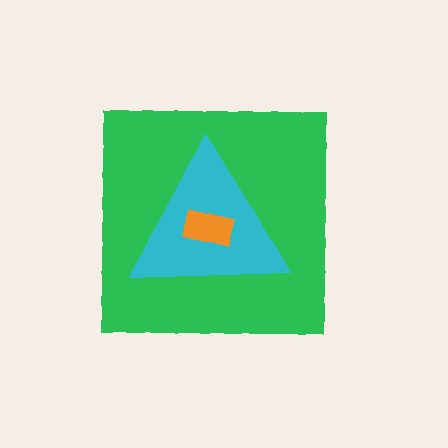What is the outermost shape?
The green square.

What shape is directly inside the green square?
The cyan triangle.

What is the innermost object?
The orange rectangle.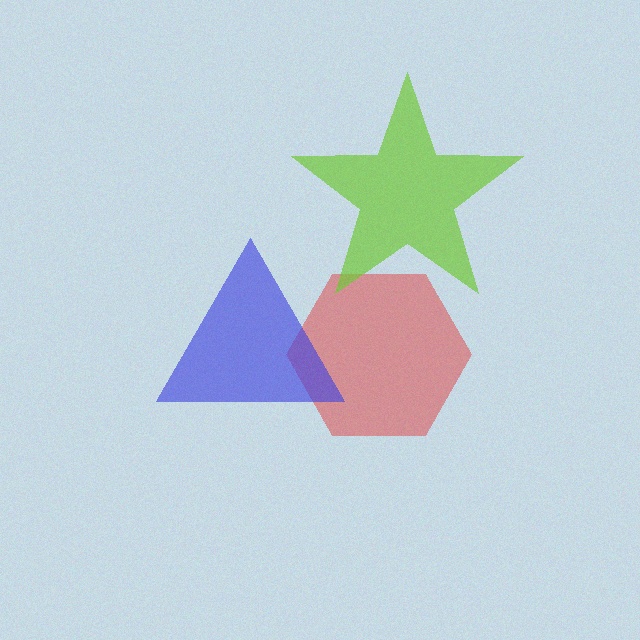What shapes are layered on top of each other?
The layered shapes are: a red hexagon, a lime star, a blue triangle.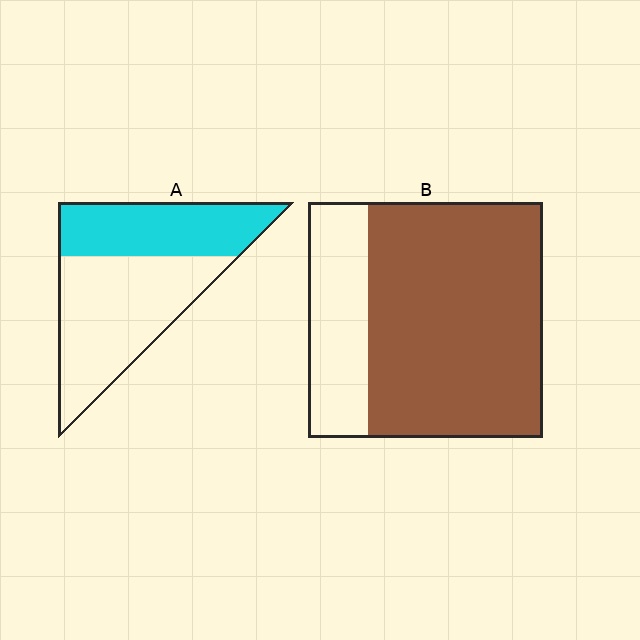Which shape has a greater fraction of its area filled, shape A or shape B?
Shape B.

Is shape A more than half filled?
No.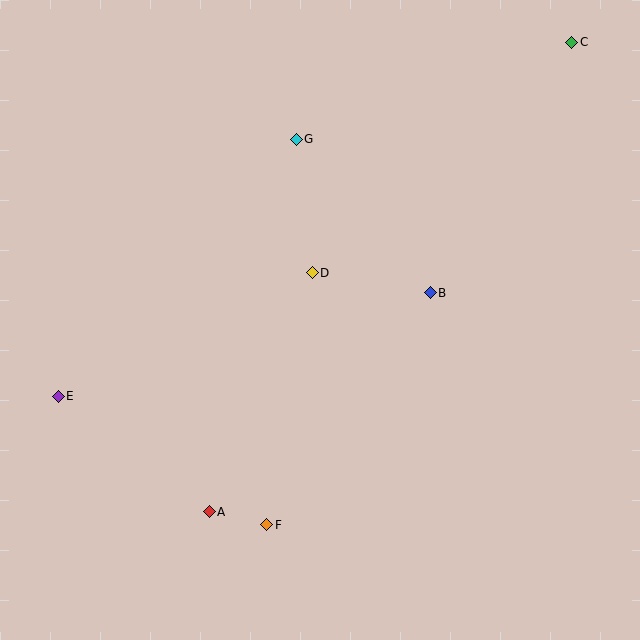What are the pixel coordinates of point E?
Point E is at (58, 396).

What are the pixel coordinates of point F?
Point F is at (267, 525).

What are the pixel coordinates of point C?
Point C is at (572, 42).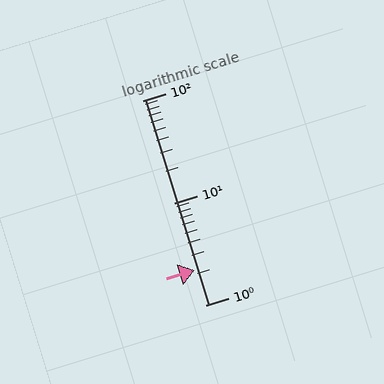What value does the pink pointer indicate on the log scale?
The pointer indicates approximately 2.2.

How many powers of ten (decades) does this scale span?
The scale spans 2 decades, from 1 to 100.